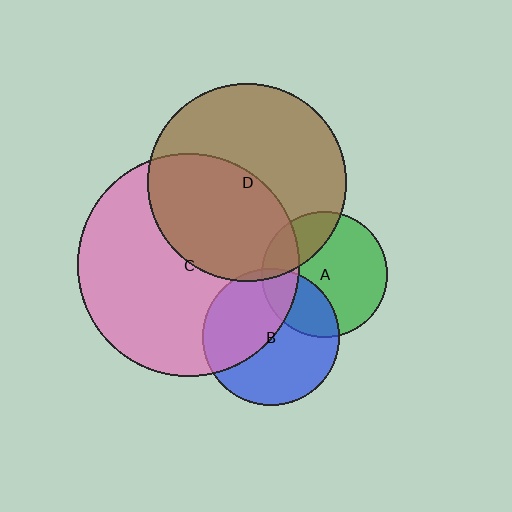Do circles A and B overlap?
Yes.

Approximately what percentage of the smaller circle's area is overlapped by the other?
Approximately 30%.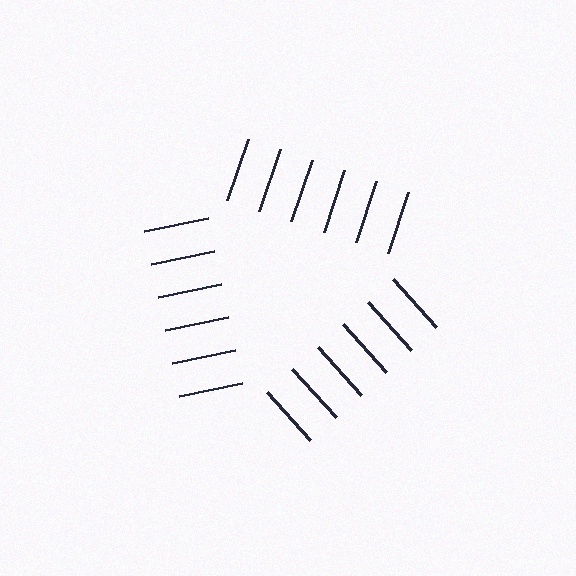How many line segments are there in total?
18 — 6 along each of the 3 edges.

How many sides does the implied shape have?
3 sides — the line-ends trace a triangle.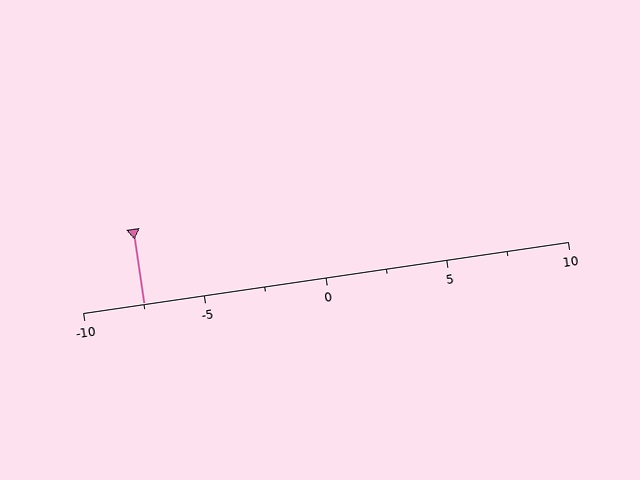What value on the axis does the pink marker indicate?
The marker indicates approximately -7.5.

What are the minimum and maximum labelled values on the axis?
The axis runs from -10 to 10.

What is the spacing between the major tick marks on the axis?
The major ticks are spaced 5 apart.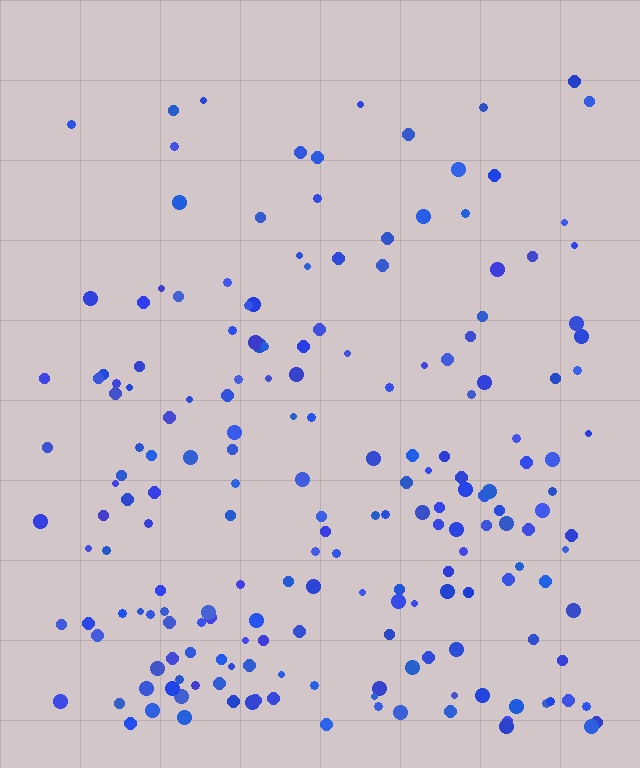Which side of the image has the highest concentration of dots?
The bottom.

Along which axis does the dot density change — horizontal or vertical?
Vertical.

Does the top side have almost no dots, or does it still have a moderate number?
Still a moderate number, just noticeably fewer than the bottom.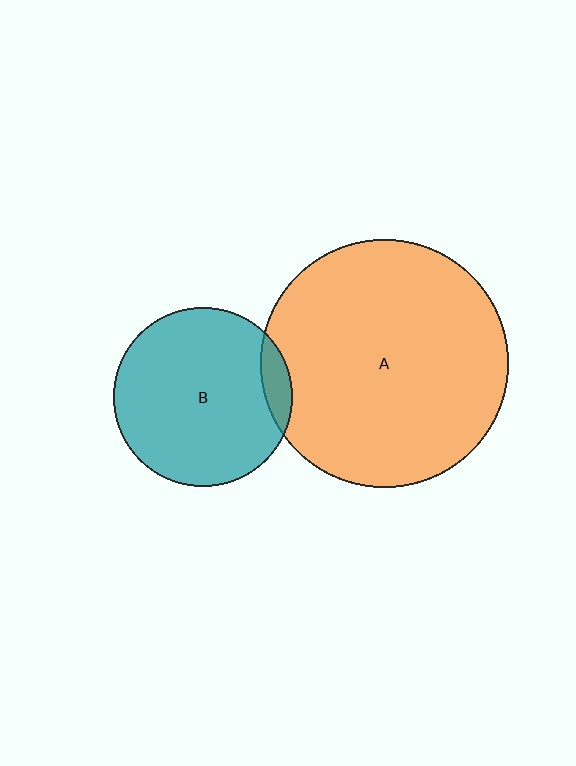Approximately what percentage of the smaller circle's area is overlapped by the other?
Approximately 10%.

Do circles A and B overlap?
Yes.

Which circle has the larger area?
Circle A (orange).